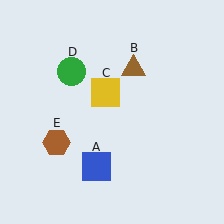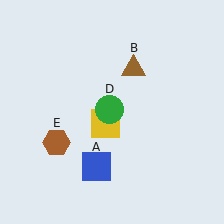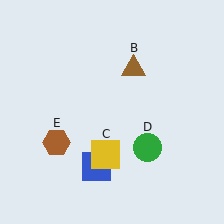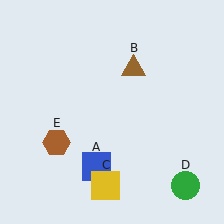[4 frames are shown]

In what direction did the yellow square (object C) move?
The yellow square (object C) moved down.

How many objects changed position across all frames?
2 objects changed position: yellow square (object C), green circle (object D).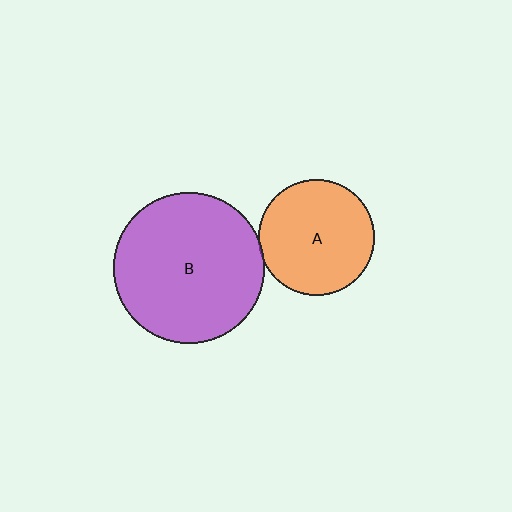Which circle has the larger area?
Circle B (purple).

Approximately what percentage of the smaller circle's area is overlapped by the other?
Approximately 5%.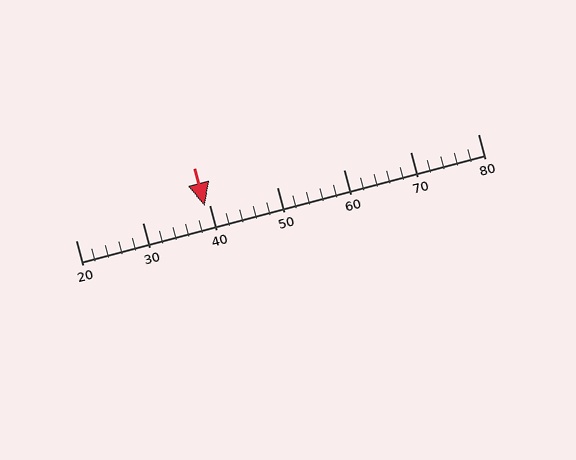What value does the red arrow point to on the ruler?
The red arrow points to approximately 39.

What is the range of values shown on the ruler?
The ruler shows values from 20 to 80.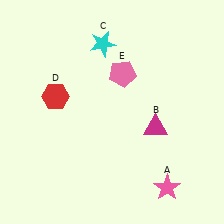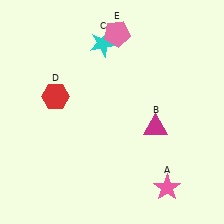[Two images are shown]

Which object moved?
The pink pentagon (E) moved up.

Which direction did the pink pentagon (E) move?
The pink pentagon (E) moved up.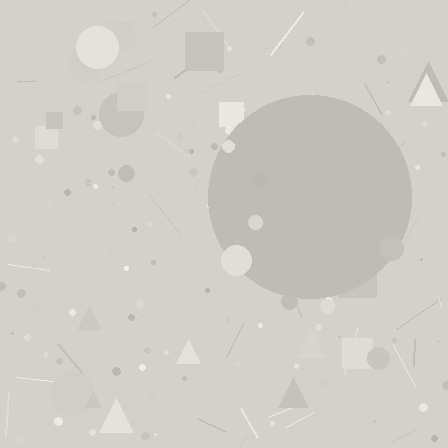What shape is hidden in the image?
A circle is hidden in the image.